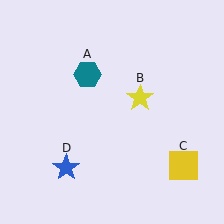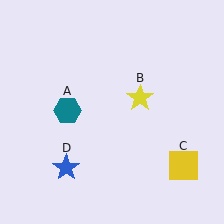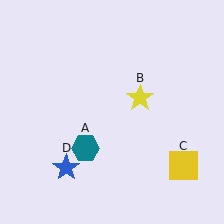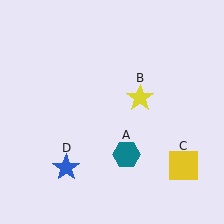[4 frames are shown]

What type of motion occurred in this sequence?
The teal hexagon (object A) rotated counterclockwise around the center of the scene.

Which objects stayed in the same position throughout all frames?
Yellow star (object B) and yellow square (object C) and blue star (object D) remained stationary.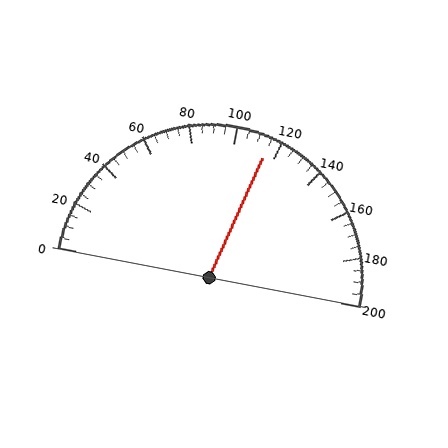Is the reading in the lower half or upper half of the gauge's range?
The reading is in the upper half of the range (0 to 200).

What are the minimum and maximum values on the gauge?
The gauge ranges from 0 to 200.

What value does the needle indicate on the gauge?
The needle indicates approximately 115.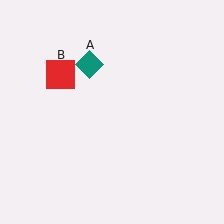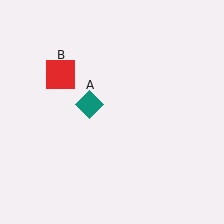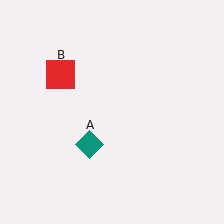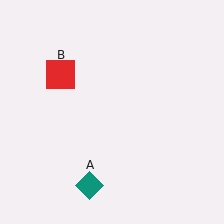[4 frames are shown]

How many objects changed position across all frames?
1 object changed position: teal diamond (object A).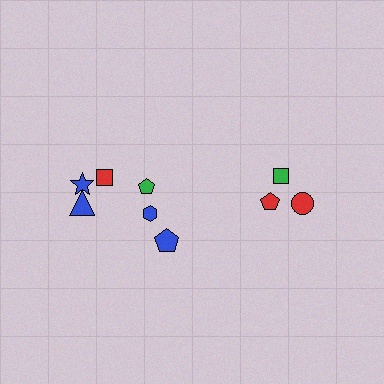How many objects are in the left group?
There are 6 objects.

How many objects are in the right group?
There are 3 objects.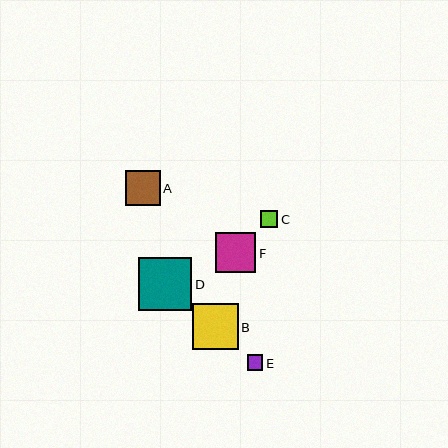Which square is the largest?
Square D is the largest with a size of approximately 53 pixels.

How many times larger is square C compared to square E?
Square C is approximately 1.1 times the size of square E.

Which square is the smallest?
Square E is the smallest with a size of approximately 15 pixels.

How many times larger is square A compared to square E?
Square A is approximately 2.3 times the size of square E.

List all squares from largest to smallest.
From largest to smallest: D, B, F, A, C, E.